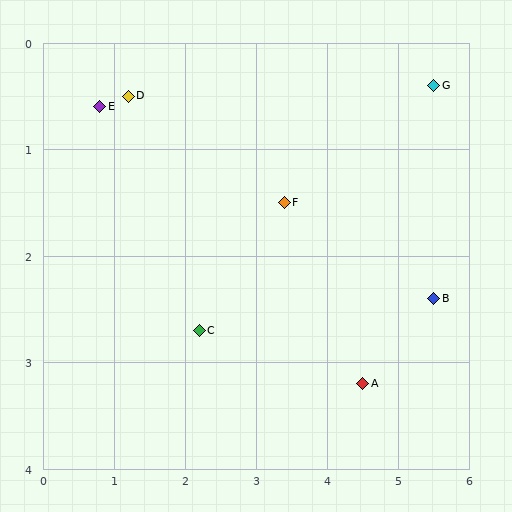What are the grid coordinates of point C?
Point C is at approximately (2.2, 2.7).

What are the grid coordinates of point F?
Point F is at approximately (3.4, 1.5).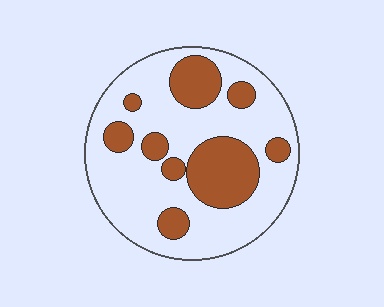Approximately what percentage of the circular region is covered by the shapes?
Approximately 30%.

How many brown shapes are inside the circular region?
9.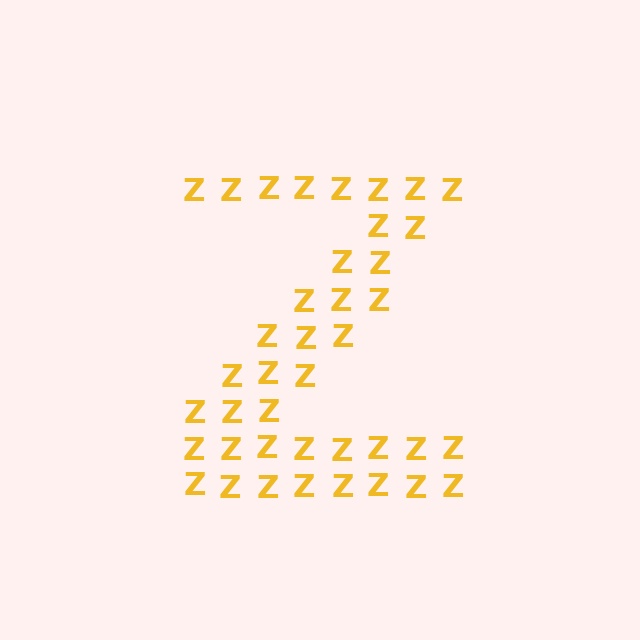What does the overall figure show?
The overall figure shows the letter Z.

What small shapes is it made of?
It is made of small letter Z's.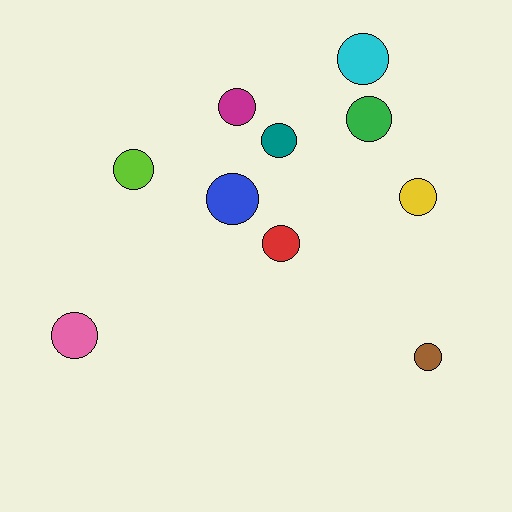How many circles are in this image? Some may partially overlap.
There are 10 circles.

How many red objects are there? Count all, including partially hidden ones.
There is 1 red object.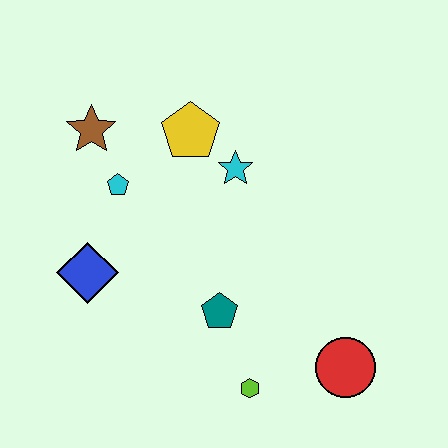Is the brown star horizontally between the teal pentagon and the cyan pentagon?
No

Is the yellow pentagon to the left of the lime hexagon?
Yes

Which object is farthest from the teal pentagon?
The brown star is farthest from the teal pentagon.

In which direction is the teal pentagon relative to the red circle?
The teal pentagon is to the left of the red circle.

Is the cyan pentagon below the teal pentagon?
No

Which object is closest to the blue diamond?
The cyan pentagon is closest to the blue diamond.